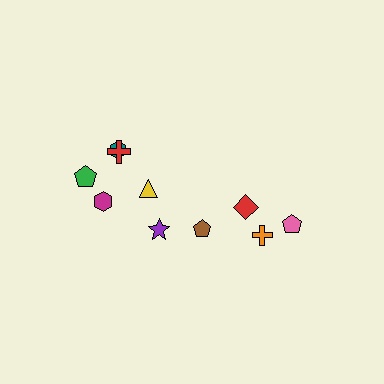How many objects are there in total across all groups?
There are 10 objects.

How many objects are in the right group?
There are 4 objects.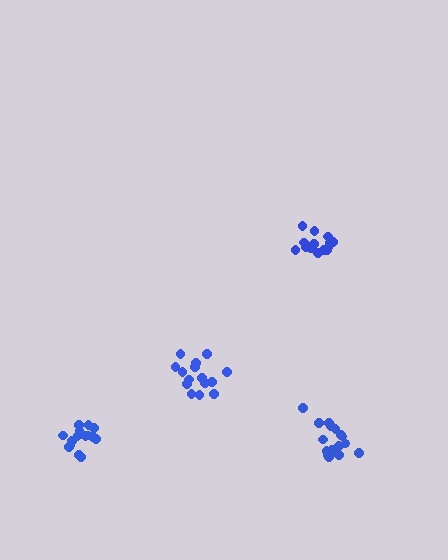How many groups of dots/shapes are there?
There are 4 groups.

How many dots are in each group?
Group 1: 17 dots, Group 2: 16 dots, Group 3: 16 dots, Group 4: 15 dots (64 total).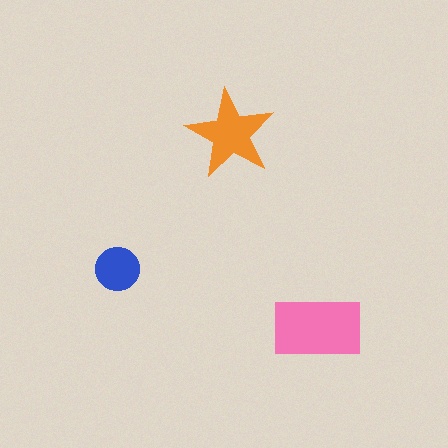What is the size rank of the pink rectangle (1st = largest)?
1st.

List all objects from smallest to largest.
The blue circle, the orange star, the pink rectangle.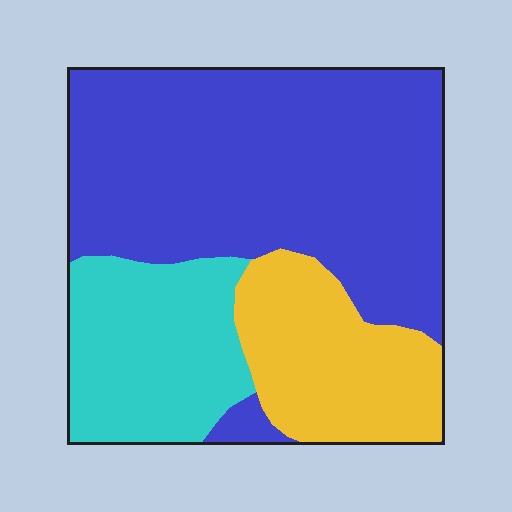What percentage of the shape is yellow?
Yellow covers 21% of the shape.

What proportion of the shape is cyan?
Cyan takes up about one fifth (1/5) of the shape.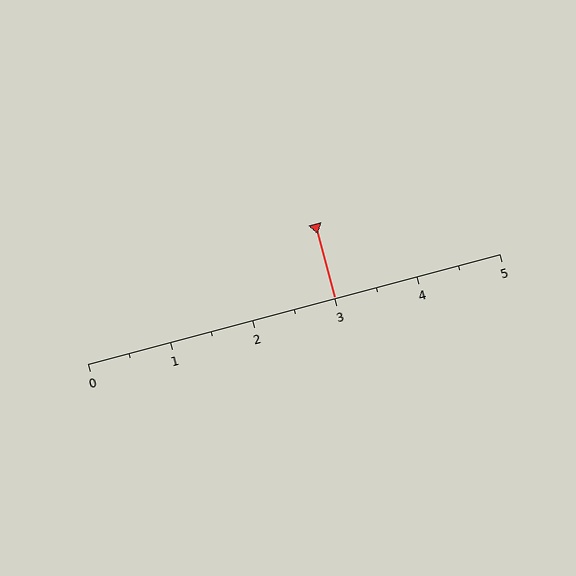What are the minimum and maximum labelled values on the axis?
The axis runs from 0 to 5.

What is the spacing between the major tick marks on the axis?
The major ticks are spaced 1 apart.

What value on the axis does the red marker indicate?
The marker indicates approximately 3.